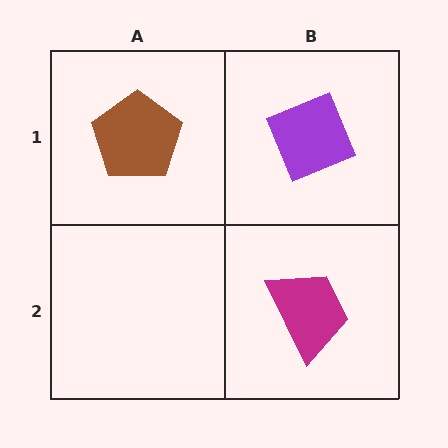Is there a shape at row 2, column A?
No, that cell is empty.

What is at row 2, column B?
A magenta trapezoid.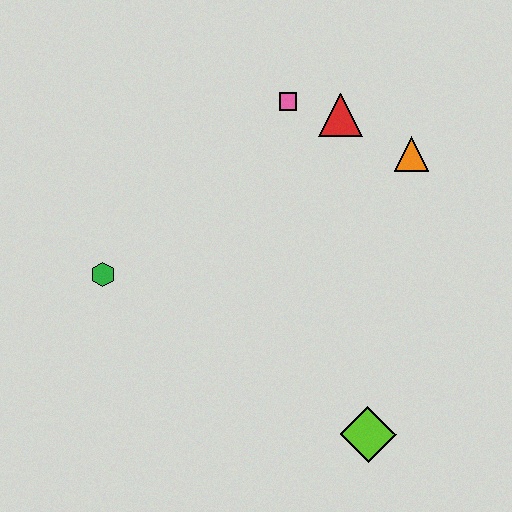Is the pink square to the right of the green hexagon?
Yes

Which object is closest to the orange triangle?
The red triangle is closest to the orange triangle.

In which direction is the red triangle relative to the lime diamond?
The red triangle is above the lime diamond.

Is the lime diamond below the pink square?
Yes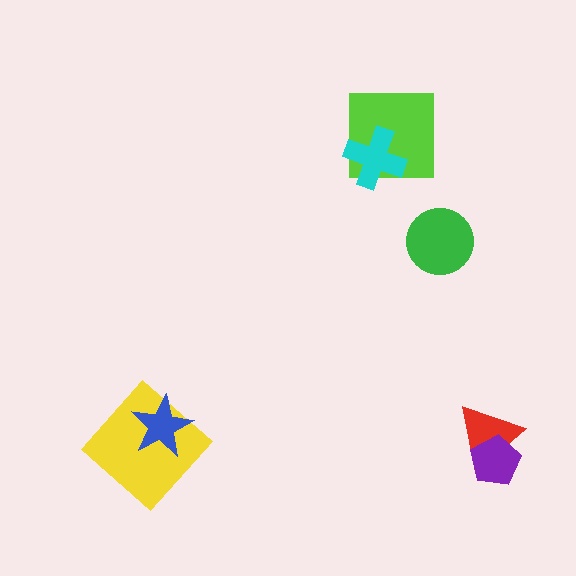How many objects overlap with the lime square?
1 object overlaps with the lime square.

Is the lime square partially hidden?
Yes, it is partially covered by another shape.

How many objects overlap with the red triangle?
1 object overlaps with the red triangle.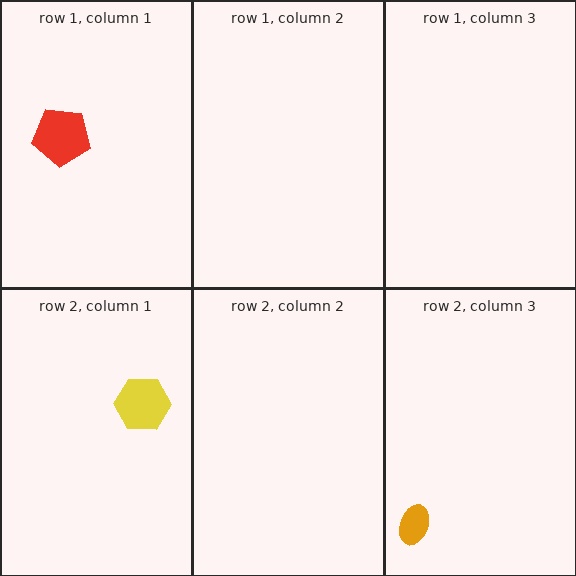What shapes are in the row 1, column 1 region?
The red pentagon.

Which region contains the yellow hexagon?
The row 2, column 1 region.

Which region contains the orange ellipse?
The row 2, column 3 region.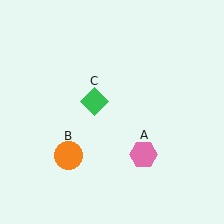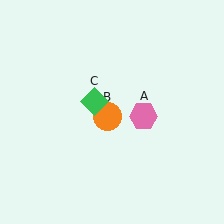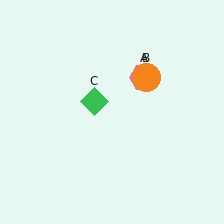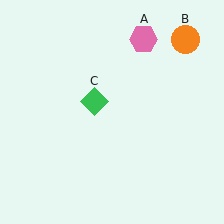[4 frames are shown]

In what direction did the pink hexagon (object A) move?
The pink hexagon (object A) moved up.